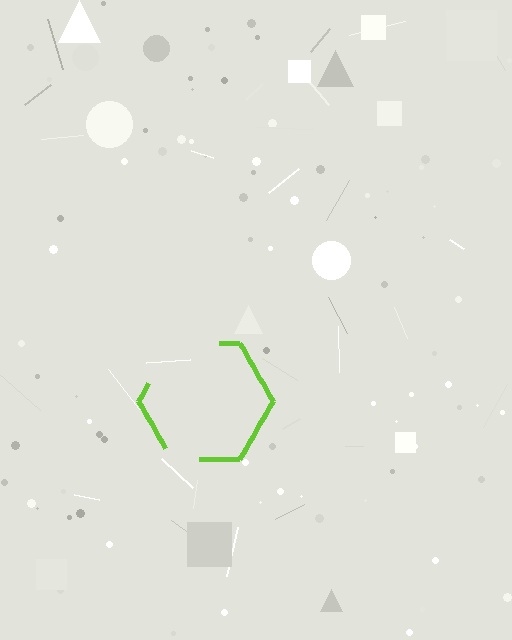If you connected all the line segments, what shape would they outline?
They would outline a hexagon.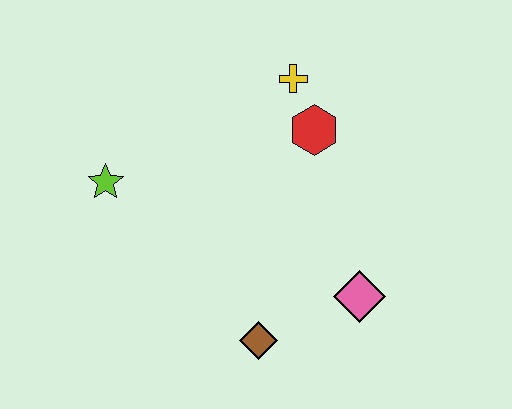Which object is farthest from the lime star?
The pink diamond is farthest from the lime star.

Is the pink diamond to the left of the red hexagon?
No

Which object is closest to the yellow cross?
The red hexagon is closest to the yellow cross.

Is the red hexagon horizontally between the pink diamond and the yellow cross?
Yes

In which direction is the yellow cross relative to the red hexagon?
The yellow cross is above the red hexagon.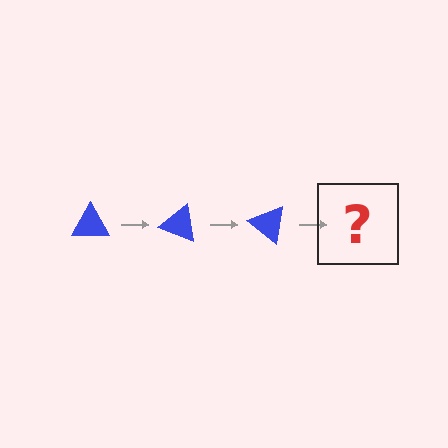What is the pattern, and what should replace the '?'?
The pattern is that the triangle rotates 20 degrees each step. The '?' should be a blue triangle rotated 60 degrees.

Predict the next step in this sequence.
The next step is a blue triangle rotated 60 degrees.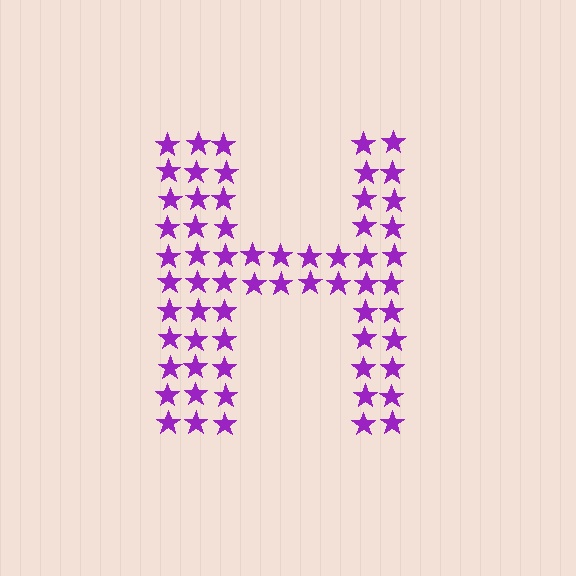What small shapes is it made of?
It is made of small stars.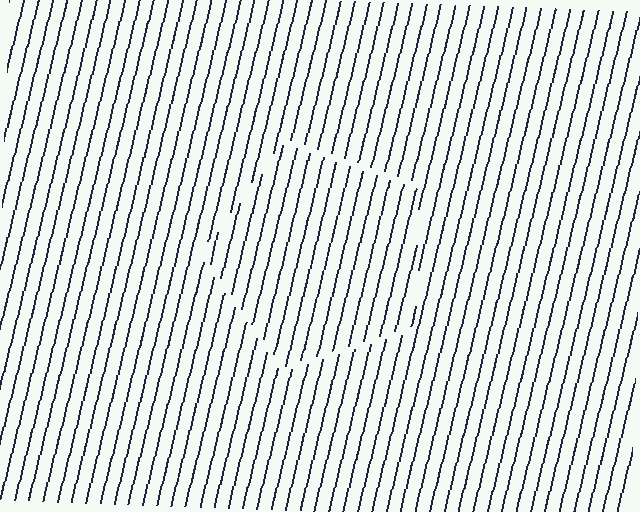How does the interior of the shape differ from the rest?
The interior of the shape contains the same grating, shifted by half a period — the contour is defined by the phase discontinuity where line-ends from the inner and outer gratings abut.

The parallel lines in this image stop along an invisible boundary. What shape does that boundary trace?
An illusory pentagon. The interior of the shape contains the same grating, shifted by half a period — the contour is defined by the phase discontinuity where line-ends from the inner and outer gratings abut.